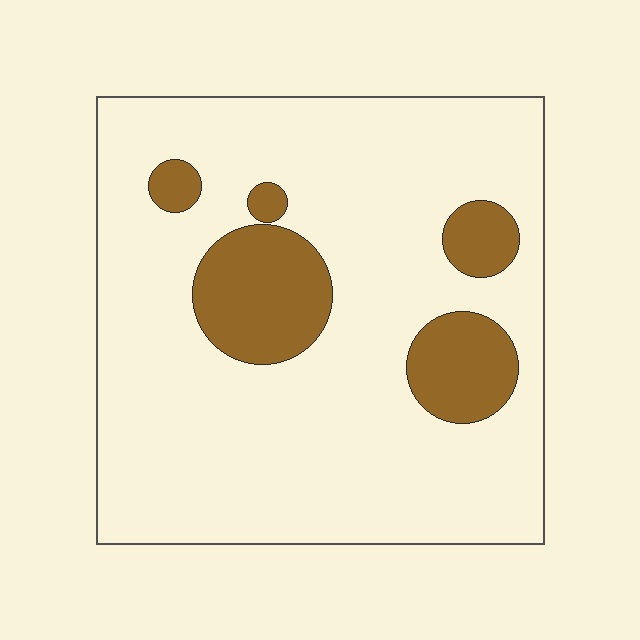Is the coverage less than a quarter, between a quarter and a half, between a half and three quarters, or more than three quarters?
Less than a quarter.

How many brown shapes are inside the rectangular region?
5.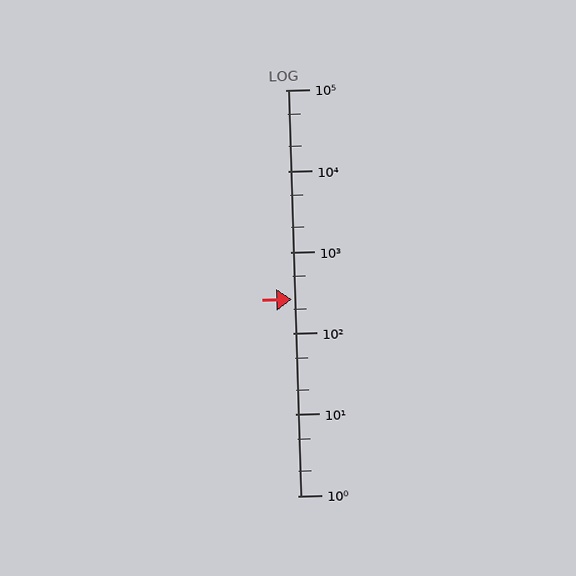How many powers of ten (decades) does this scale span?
The scale spans 5 decades, from 1 to 100000.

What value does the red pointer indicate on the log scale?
The pointer indicates approximately 260.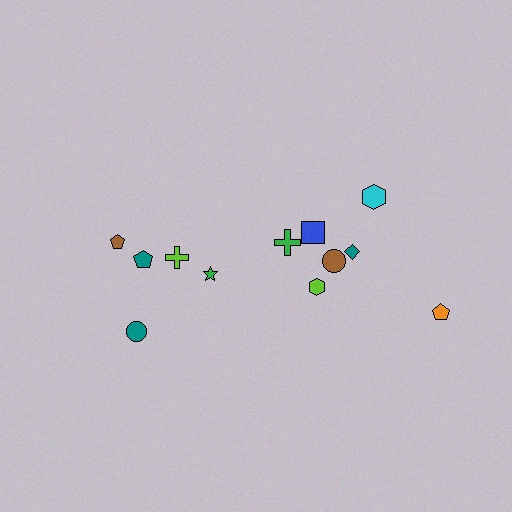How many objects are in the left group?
There are 5 objects.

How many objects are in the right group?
There are 7 objects.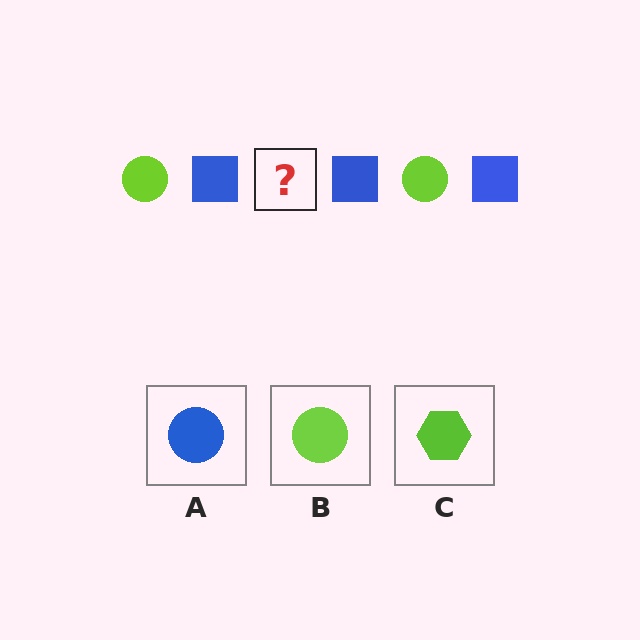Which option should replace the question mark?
Option B.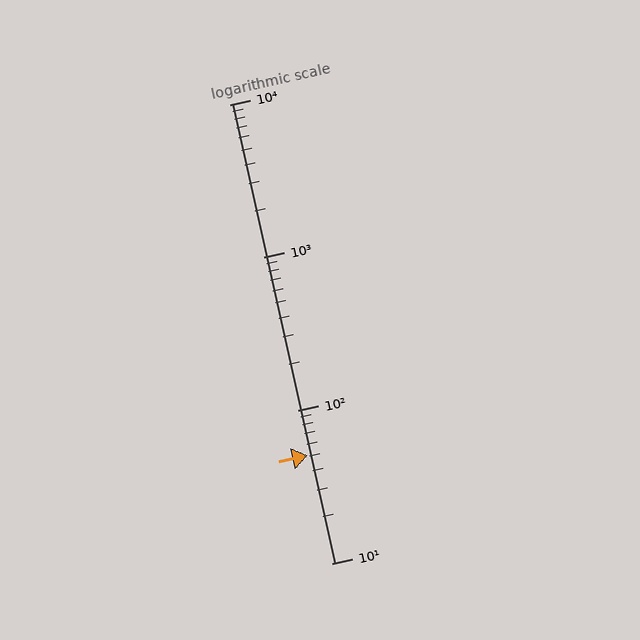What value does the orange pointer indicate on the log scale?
The pointer indicates approximately 51.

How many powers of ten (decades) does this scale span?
The scale spans 3 decades, from 10 to 10000.